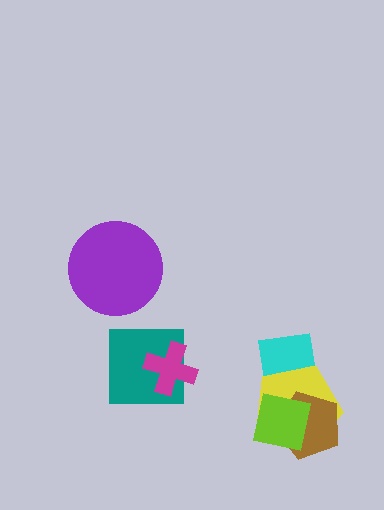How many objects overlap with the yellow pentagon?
3 objects overlap with the yellow pentagon.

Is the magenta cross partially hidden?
No, no other shape covers it.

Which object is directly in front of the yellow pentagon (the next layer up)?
The brown pentagon is directly in front of the yellow pentagon.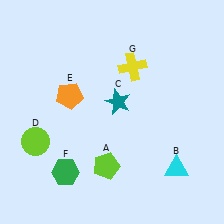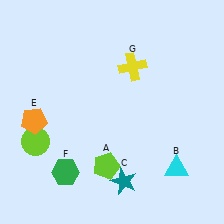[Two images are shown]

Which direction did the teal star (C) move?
The teal star (C) moved down.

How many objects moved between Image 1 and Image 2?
2 objects moved between the two images.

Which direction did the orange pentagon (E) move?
The orange pentagon (E) moved left.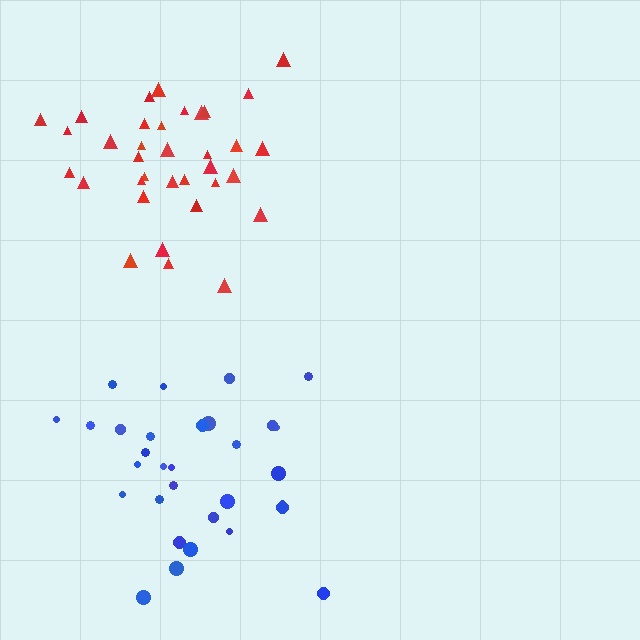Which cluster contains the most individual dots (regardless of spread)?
Red (35).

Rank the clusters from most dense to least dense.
red, blue.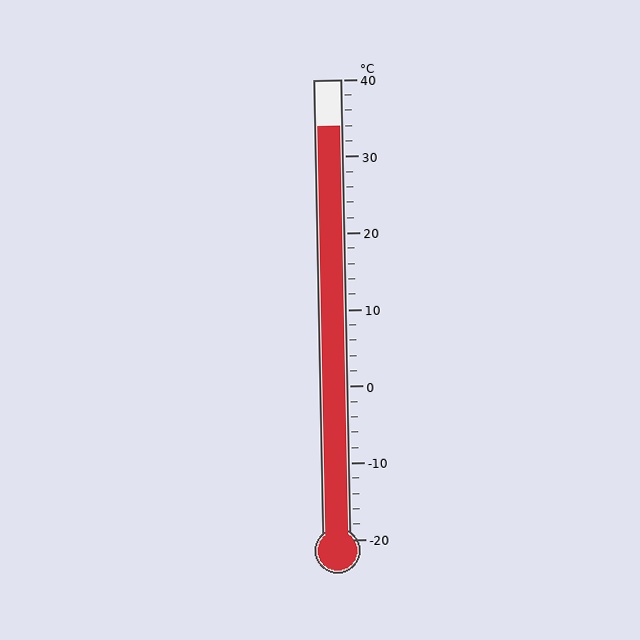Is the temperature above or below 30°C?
The temperature is above 30°C.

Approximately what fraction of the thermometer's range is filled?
The thermometer is filled to approximately 90% of its range.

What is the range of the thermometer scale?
The thermometer scale ranges from -20°C to 40°C.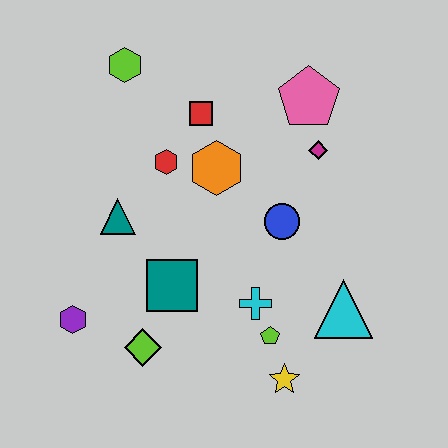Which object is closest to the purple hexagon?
The lime diamond is closest to the purple hexagon.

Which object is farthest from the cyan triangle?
The lime hexagon is farthest from the cyan triangle.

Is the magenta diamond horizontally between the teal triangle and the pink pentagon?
No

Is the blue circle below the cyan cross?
No